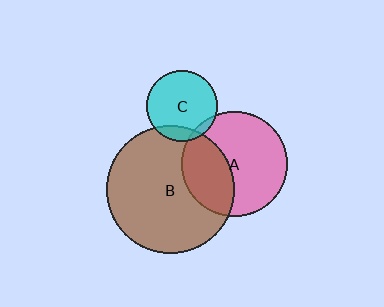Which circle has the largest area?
Circle B (brown).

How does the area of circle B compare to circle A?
Approximately 1.5 times.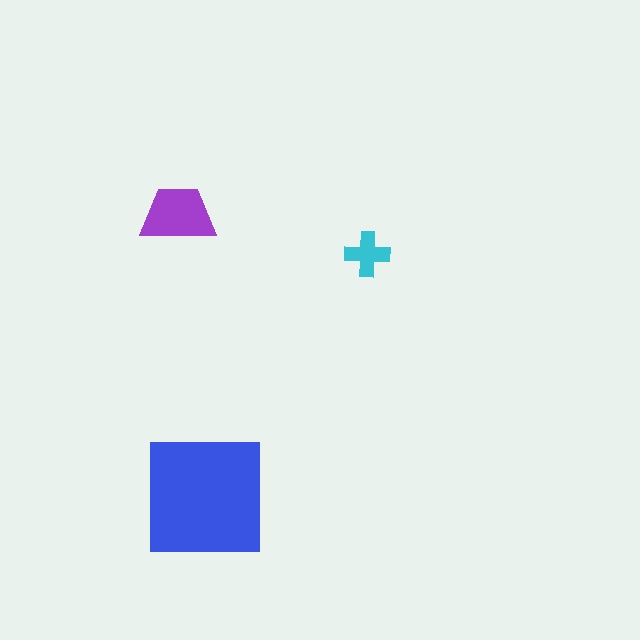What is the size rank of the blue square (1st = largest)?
1st.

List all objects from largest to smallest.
The blue square, the purple trapezoid, the cyan cross.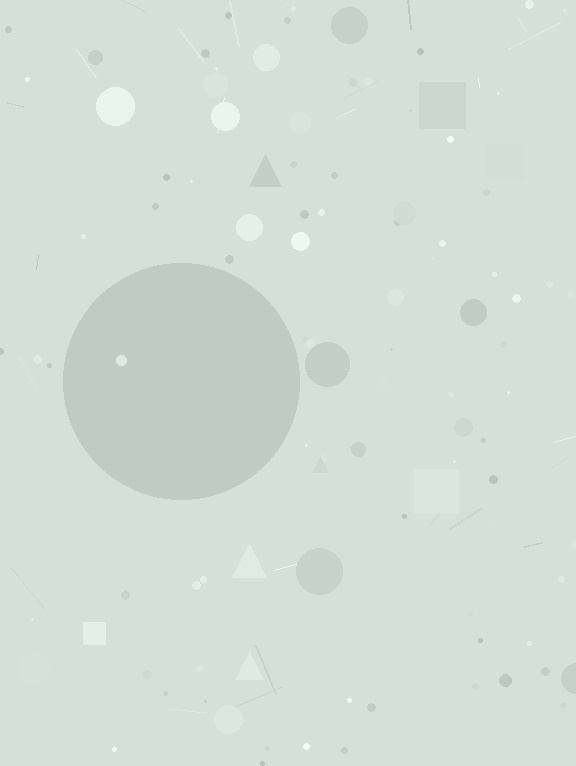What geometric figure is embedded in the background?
A circle is embedded in the background.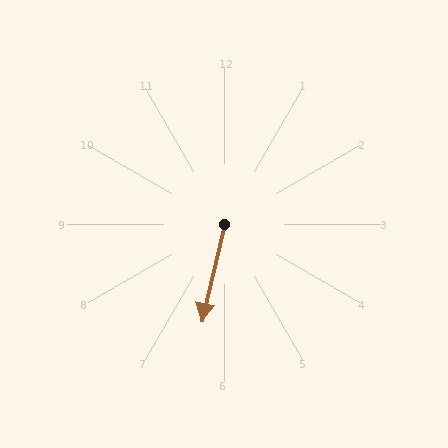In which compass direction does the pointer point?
South.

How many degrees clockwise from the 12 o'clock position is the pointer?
Approximately 193 degrees.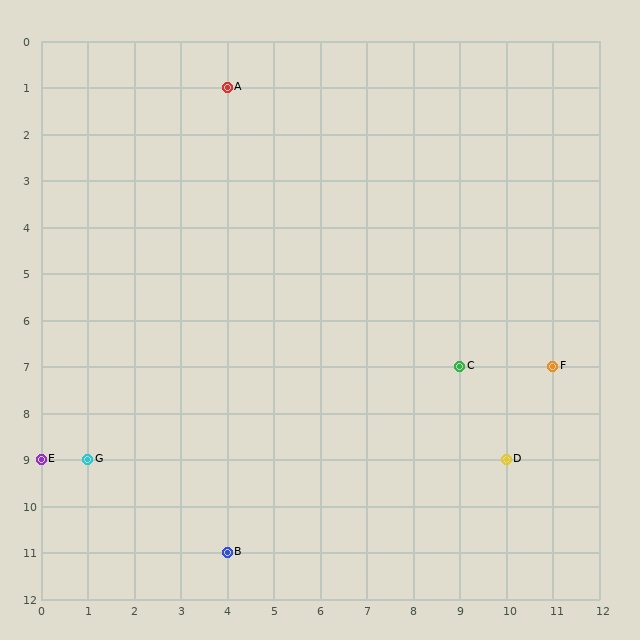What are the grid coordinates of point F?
Point F is at grid coordinates (11, 7).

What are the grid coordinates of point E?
Point E is at grid coordinates (0, 9).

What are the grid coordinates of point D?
Point D is at grid coordinates (10, 9).